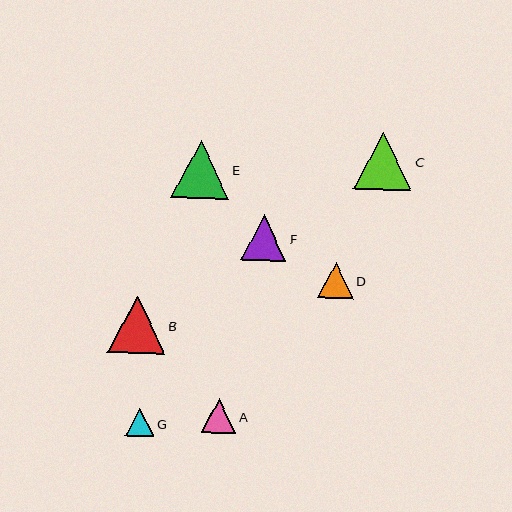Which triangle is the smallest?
Triangle G is the smallest with a size of approximately 28 pixels.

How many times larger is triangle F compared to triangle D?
Triangle F is approximately 1.3 times the size of triangle D.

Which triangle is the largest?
Triangle C is the largest with a size of approximately 59 pixels.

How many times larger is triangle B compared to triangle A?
Triangle B is approximately 1.7 times the size of triangle A.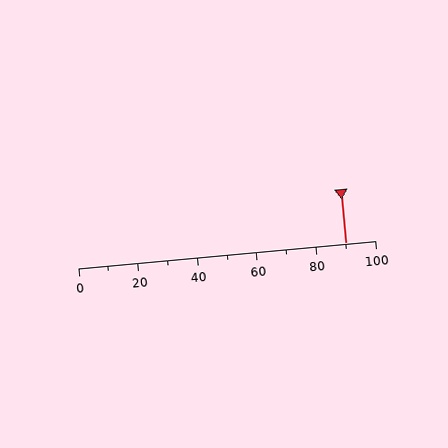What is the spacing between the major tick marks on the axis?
The major ticks are spaced 20 apart.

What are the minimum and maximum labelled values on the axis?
The axis runs from 0 to 100.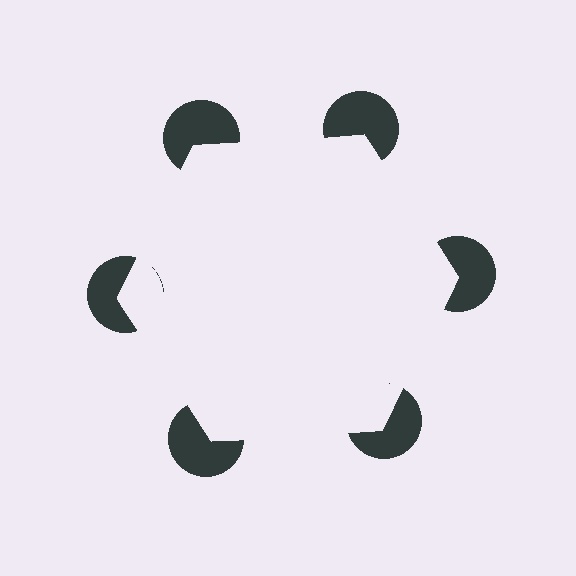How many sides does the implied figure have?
6 sides.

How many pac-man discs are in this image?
There are 6 — one at each vertex of the illusory hexagon.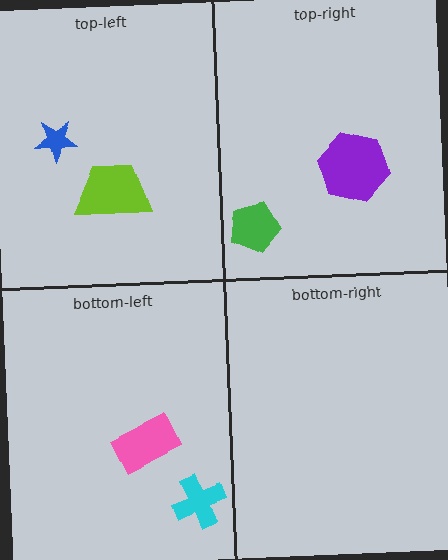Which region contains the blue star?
The top-left region.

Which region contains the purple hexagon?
The top-right region.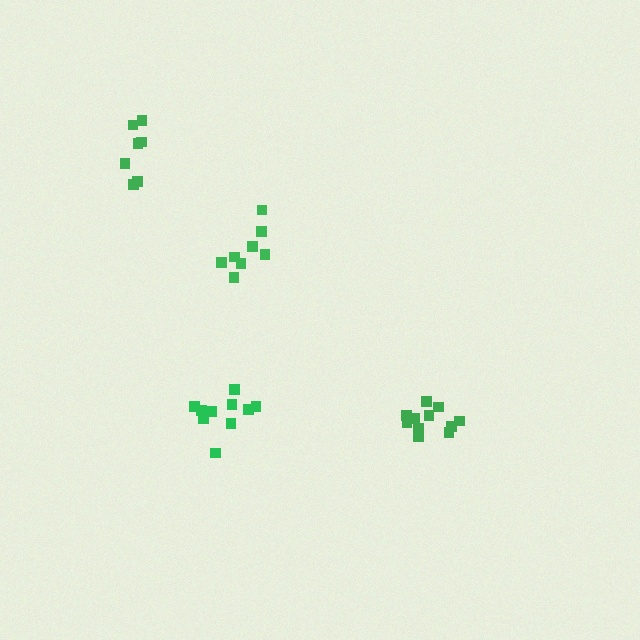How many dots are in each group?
Group 1: 8 dots, Group 2: 11 dots, Group 3: 10 dots, Group 4: 7 dots (36 total).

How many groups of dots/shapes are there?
There are 4 groups.